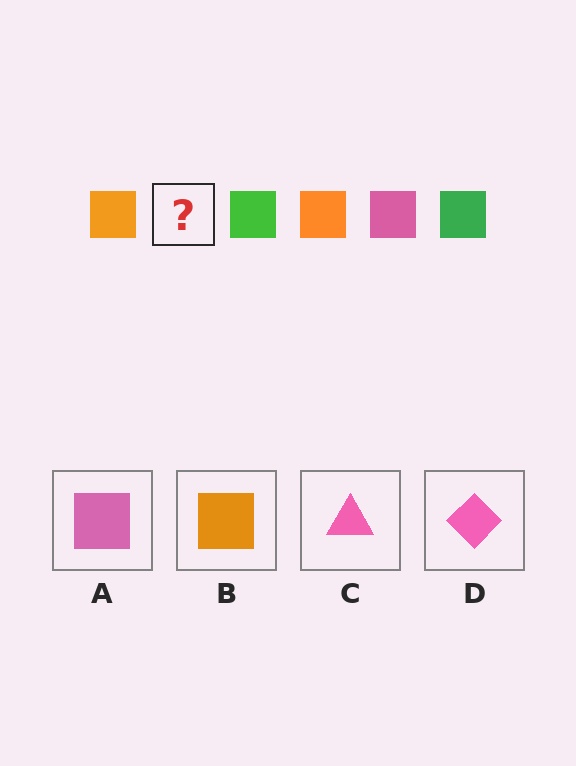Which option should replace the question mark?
Option A.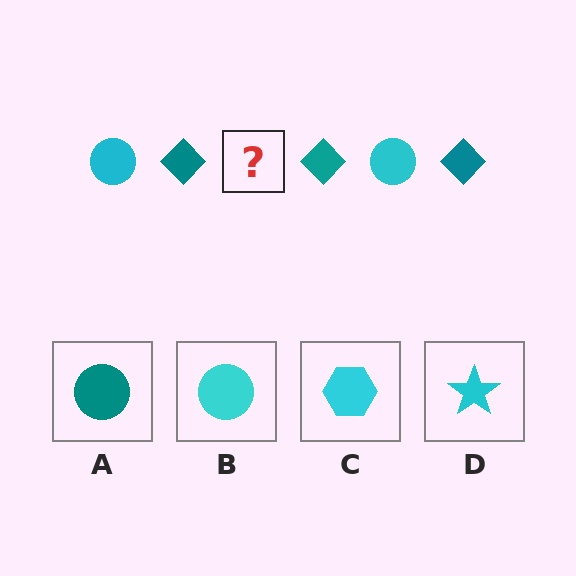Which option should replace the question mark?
Option B.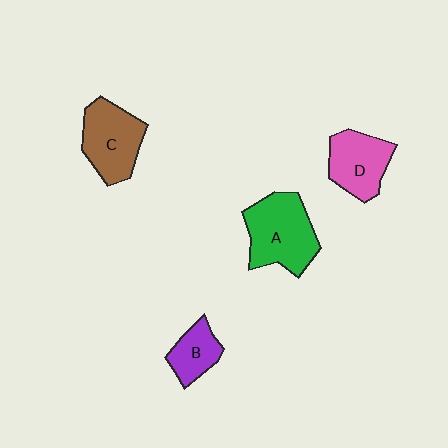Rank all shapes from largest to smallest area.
From largest to smallest: A (green), C (brown), D (pink), B (purple).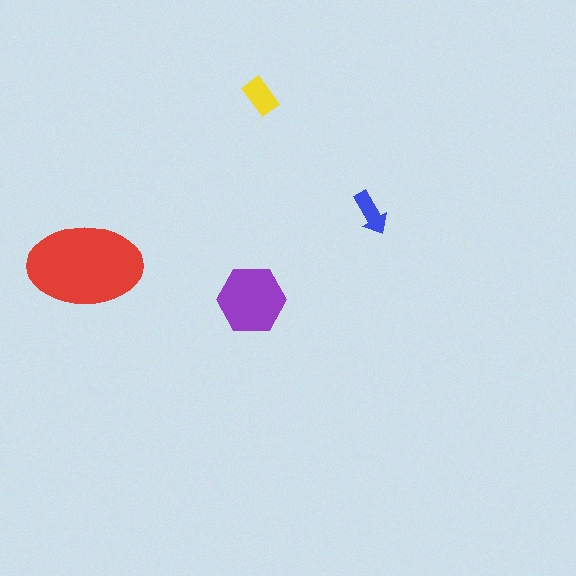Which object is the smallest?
The blue arrow.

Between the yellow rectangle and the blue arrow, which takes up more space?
The yellow rectangle.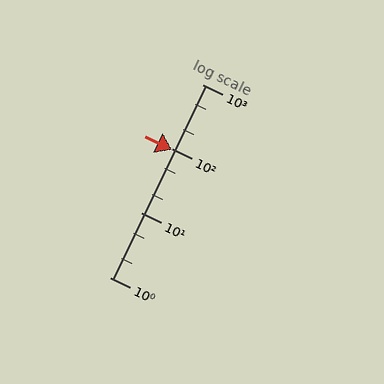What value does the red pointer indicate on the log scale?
The pointer indicates approximately 96.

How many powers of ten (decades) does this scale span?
The scale spans 3 decades, from 1 to 1000.